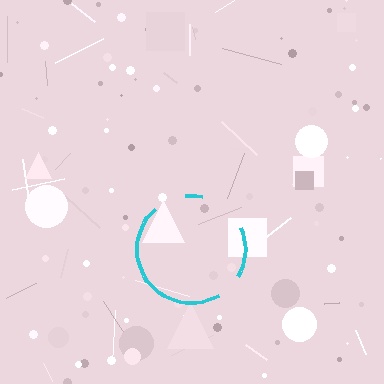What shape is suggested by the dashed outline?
The dashed outline suggests a circle.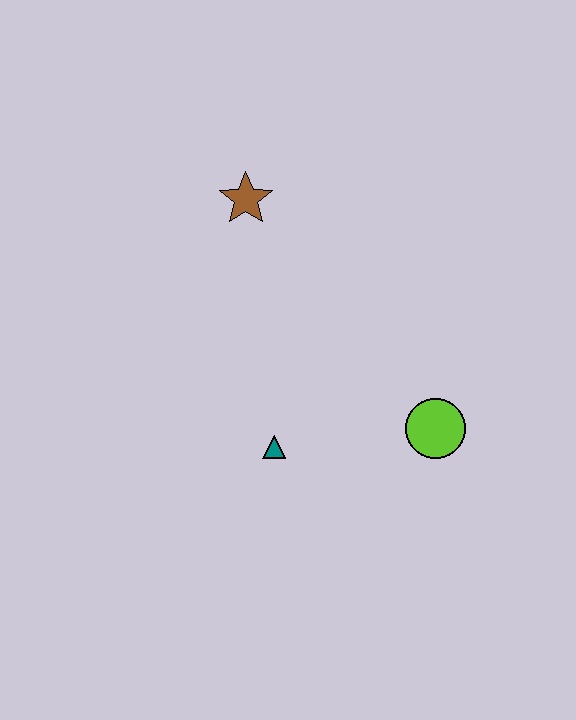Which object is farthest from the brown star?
The lime circle is farthest from the brown star.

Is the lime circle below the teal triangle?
No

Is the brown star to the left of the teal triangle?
Yes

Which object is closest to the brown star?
The teal triangle is closest to the brown star.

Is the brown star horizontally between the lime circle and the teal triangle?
No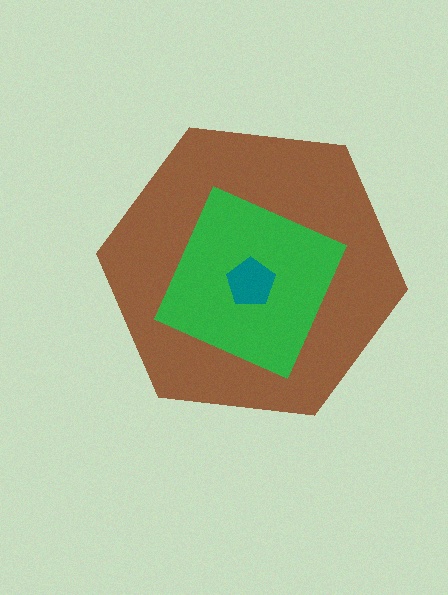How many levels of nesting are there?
3.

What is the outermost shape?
The brown hexagon.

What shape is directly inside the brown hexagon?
The green diamond.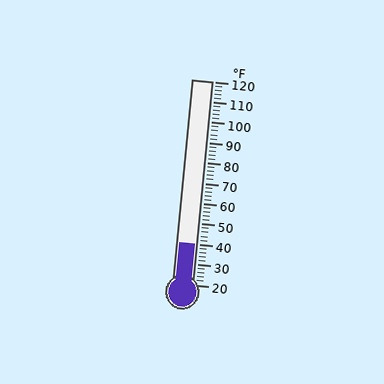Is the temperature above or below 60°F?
The temperature is below 60°F.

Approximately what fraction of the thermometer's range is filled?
The thermometer is filled to approximately 20% of its range.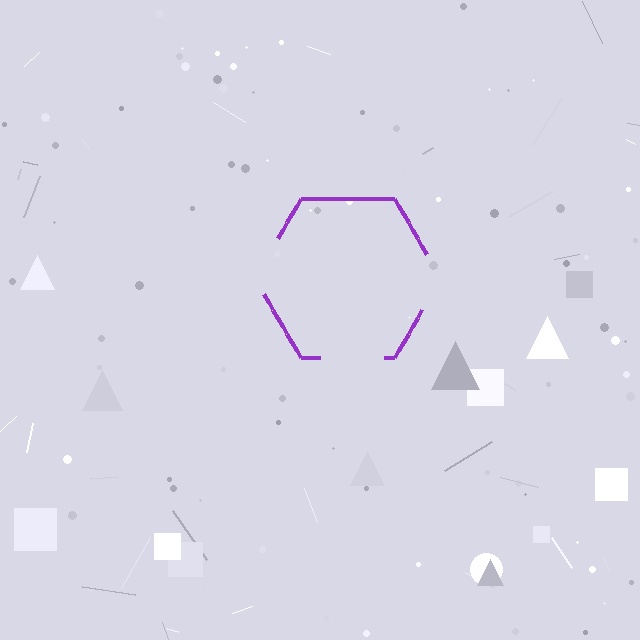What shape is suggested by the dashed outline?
The dashed outline suggests a hexagon.